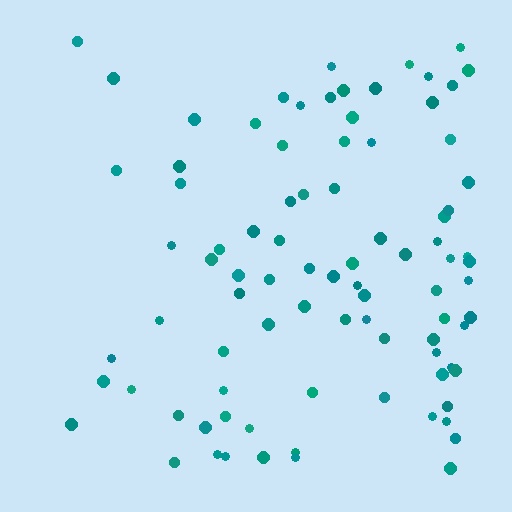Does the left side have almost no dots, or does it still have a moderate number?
Still a moderate number, just noticeably fewer than the right.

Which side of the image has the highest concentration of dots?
The right.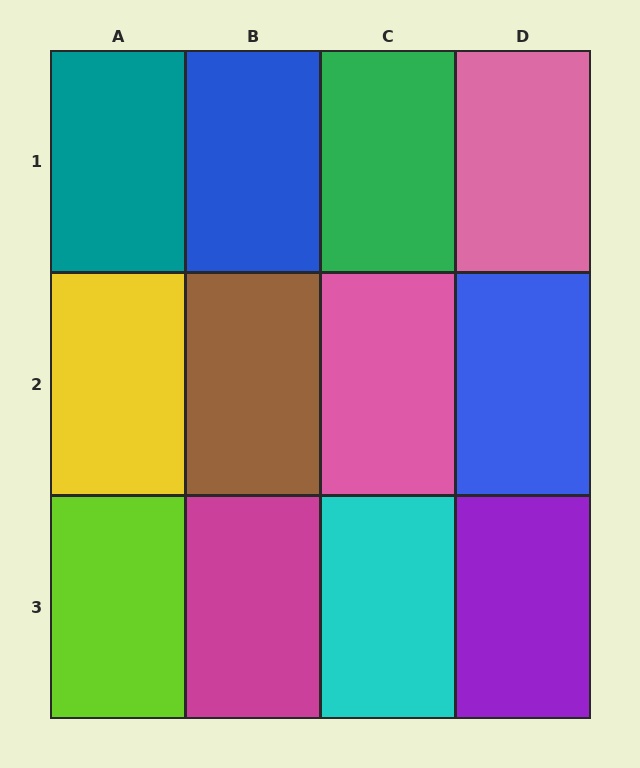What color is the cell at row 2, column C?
Pink.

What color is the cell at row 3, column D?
Purple.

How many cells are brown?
1 cell is brown.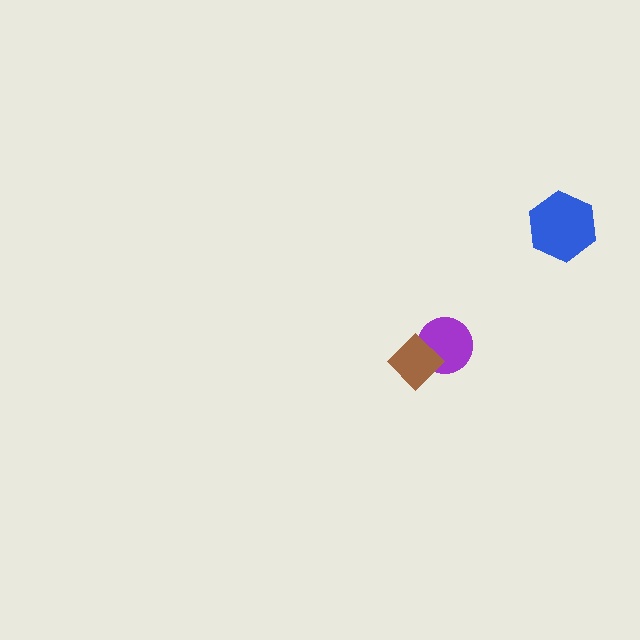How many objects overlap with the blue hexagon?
0 objects overlap with the blue hexagon.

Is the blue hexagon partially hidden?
No, no other shape covers it.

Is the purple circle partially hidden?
Yes, it is partially covered by another shape.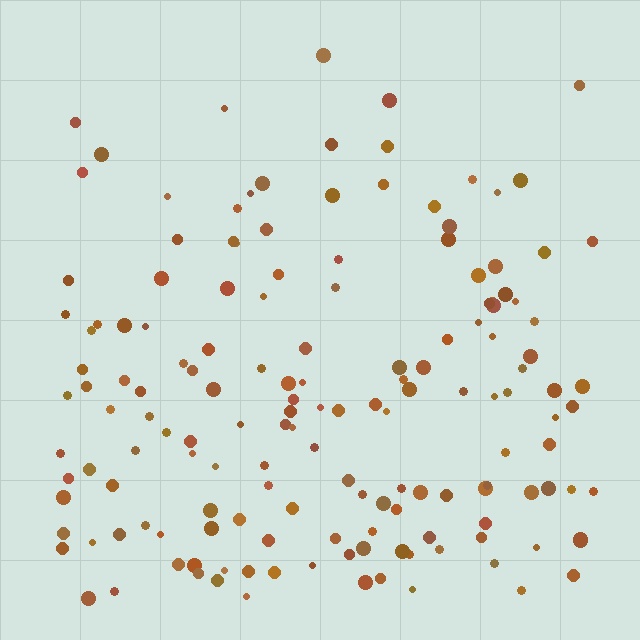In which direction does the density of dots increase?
From top to bottom, with the bottom side densest.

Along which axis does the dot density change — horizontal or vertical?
Vertical.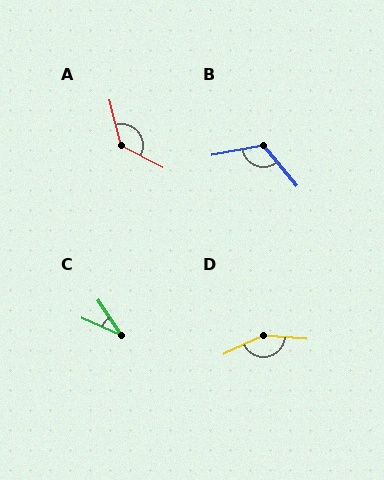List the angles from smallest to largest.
C (34°), B (119°), A (132°), D (150°).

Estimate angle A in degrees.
Approximately 132 degrees.